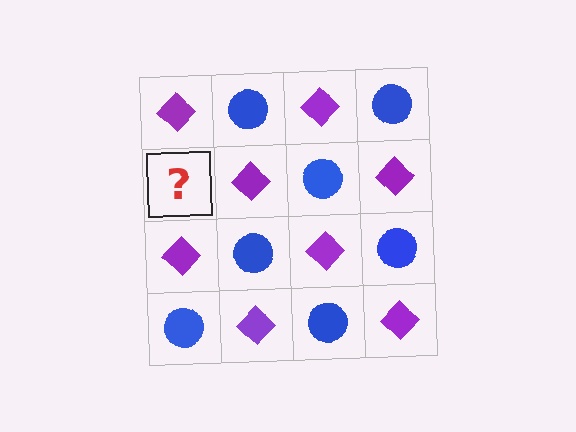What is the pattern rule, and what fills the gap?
The rule is that it alternates purple diamond and blue circle in a checkerboard pattern. The gap should be filled with a blue circle.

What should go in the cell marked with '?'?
The missing cell should contain a blue circle.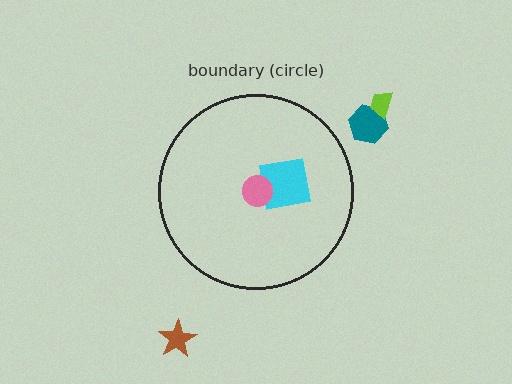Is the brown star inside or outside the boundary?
Outside.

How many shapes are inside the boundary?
2 inside, 3 outside.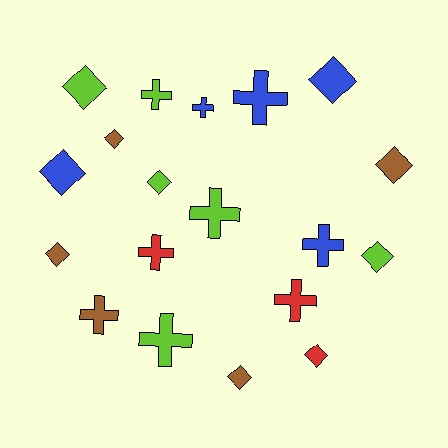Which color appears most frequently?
Lime, with 6 objects.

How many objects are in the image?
There are 19 objects.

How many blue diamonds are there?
There are 2 blue diamonds.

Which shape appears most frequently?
Diamond, with 10 objects.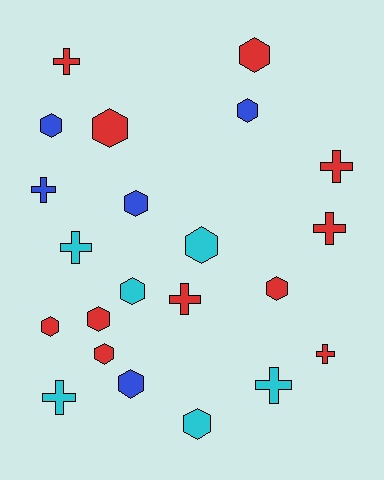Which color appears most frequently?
Red, with 11 objects.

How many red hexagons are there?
There are 6 red hexagons.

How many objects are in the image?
There are 22 objects.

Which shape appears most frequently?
Hexagon, with 13 objects.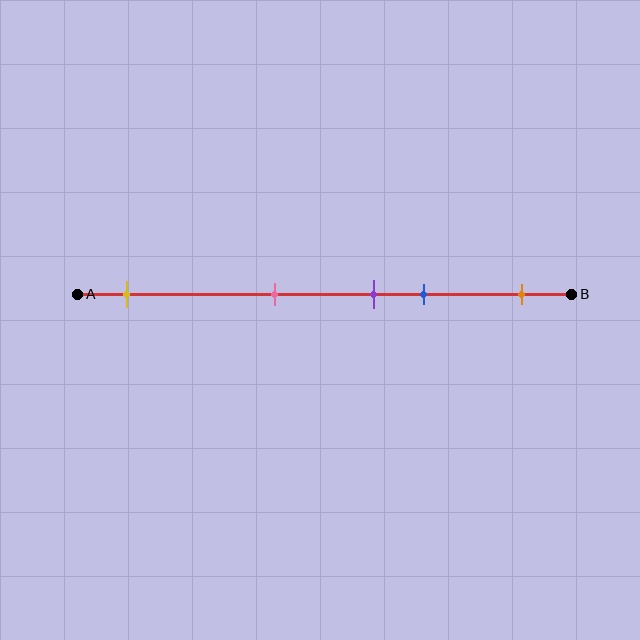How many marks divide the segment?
There are 5 marks dividing the segment.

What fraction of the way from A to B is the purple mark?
The purple mark is approximately 60% (0.6) of the way from A to B.